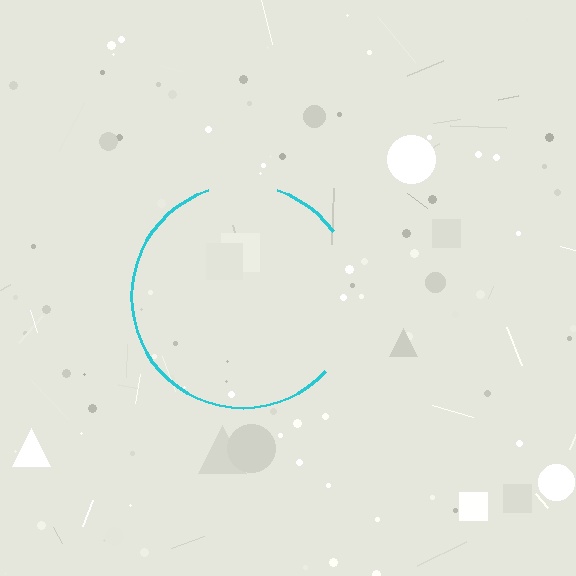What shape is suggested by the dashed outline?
The dashed outline suggests a circle.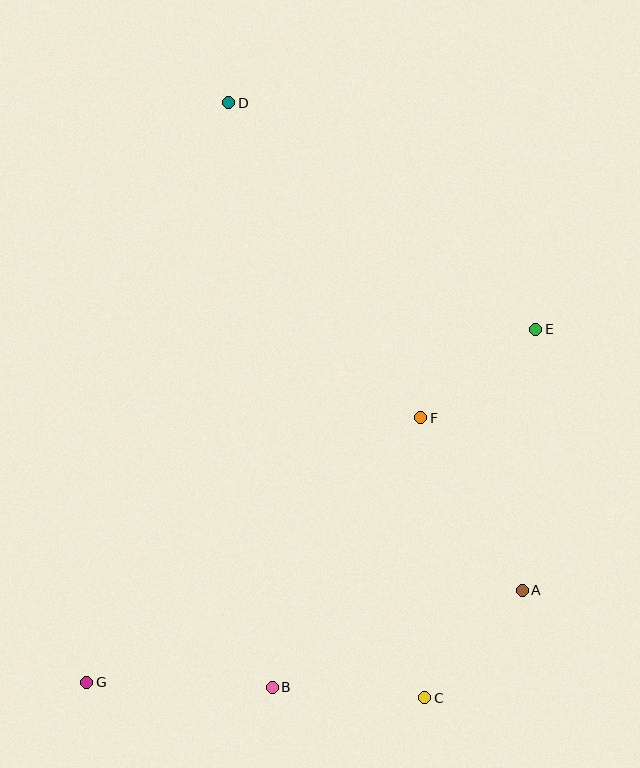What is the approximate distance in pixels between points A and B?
The distance between A and B is approximately 268 pixels.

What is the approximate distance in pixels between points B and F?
The distance between B and F is approximately 308 pixels.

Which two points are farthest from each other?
Points C and D are farthest from each other.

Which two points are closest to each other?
Points A and C are closest to each other.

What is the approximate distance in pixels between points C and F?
The distance between C and F is approximately 280 pixels.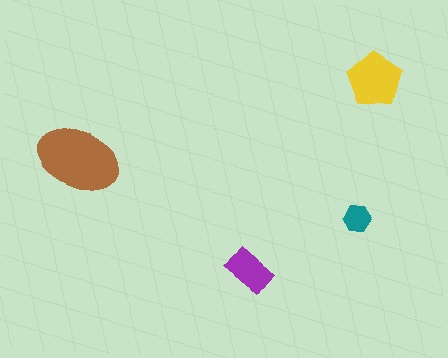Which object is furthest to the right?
The yellow pentagon is rightmost.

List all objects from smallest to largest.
The teal hexagon, the purple rectangle, the yellow pentagon, the brown ellipse.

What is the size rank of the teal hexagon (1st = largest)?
4th.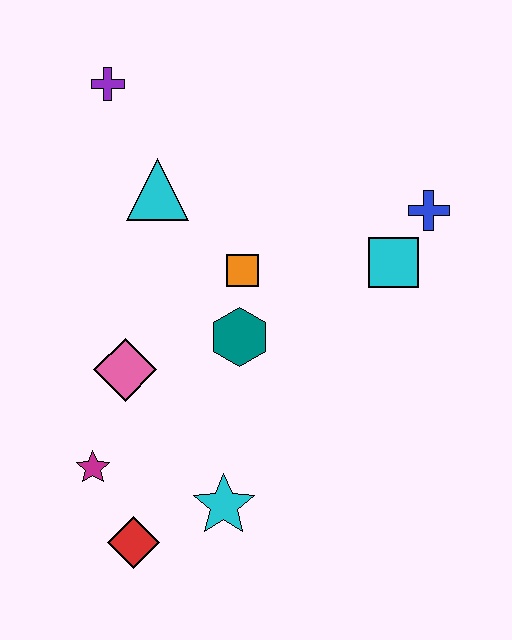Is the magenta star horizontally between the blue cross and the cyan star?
No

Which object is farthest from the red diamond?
The purple cross is farthest from the red diamond.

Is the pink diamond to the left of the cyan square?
Yes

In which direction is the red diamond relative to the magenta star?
The red diamond is below the magenta star.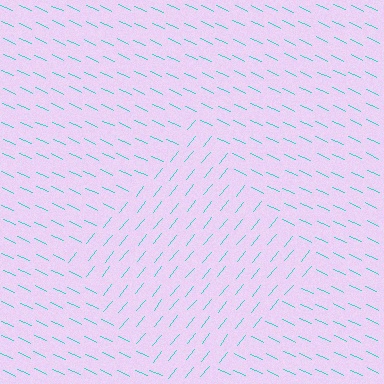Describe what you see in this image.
The image is filled with small cyan line segments. A diamond region in the image has lines oriented differently from the surrounding lines, creating a visible texture boundary.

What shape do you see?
I see a diamond.